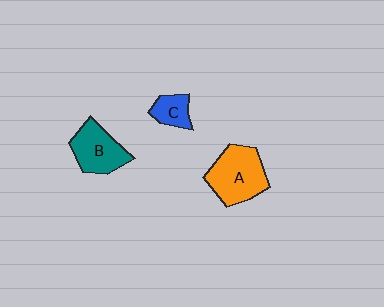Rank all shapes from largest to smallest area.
From largest to smallest: A (orange), B (teal), C (blue).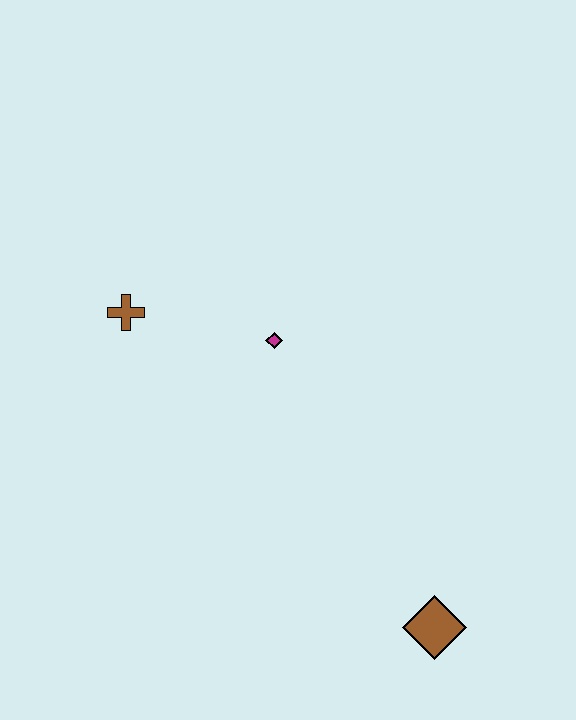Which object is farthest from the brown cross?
The brown diamond is farthest from the brown cross.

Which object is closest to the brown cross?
The magenta diamond is closest to the brown cross.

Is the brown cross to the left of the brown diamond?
Yes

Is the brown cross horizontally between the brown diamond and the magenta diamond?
No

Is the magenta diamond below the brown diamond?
No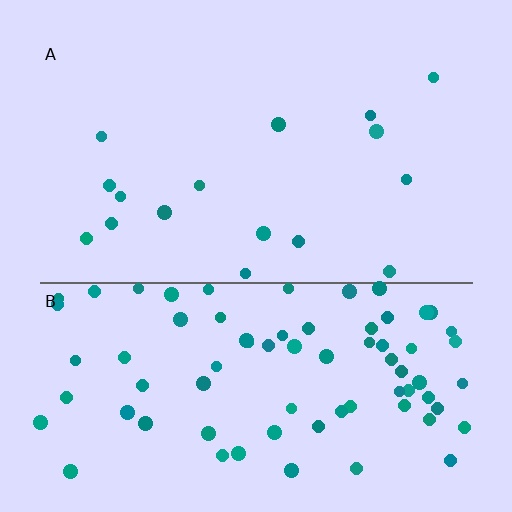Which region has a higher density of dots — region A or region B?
B (the bottom).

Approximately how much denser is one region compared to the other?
Approximately 4.7× — region B over region A.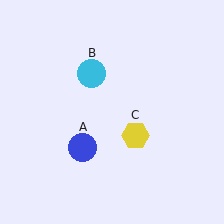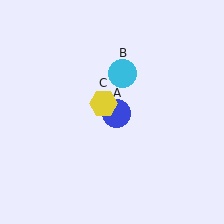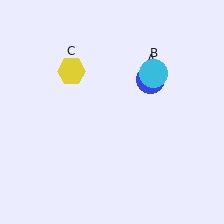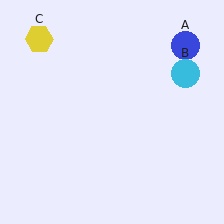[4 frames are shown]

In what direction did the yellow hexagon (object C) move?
The yellow hexagon (object C) moved up and to the left.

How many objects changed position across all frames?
3 objects changed position: blue circle (object A), cyan circle (object B), yellow hexagon (object C).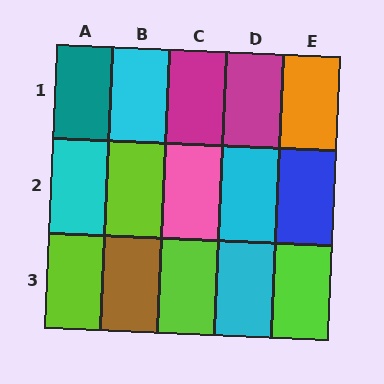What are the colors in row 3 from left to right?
Lime, brown, lime, cyan, lime.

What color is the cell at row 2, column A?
Cyan.